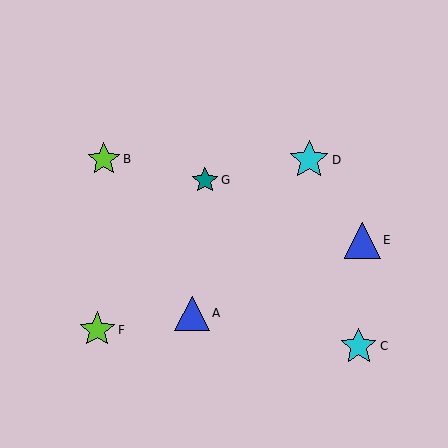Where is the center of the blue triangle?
The center of the blue triangle is at (363, 240).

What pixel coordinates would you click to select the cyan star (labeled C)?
Click at (359, 346) to select the cyan star C.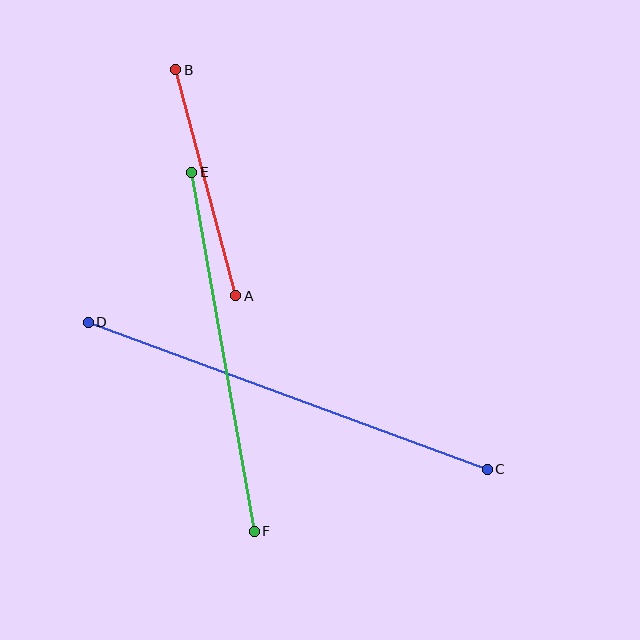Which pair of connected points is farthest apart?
Points C and D are farthest apart.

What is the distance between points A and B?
The distance is approximately 234 pixels.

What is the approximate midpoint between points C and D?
The midpoint is at approximately (288, 396) pixels.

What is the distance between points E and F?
The distance is approximately 364 pixels.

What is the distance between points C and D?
The distance is approximately 425 pixels.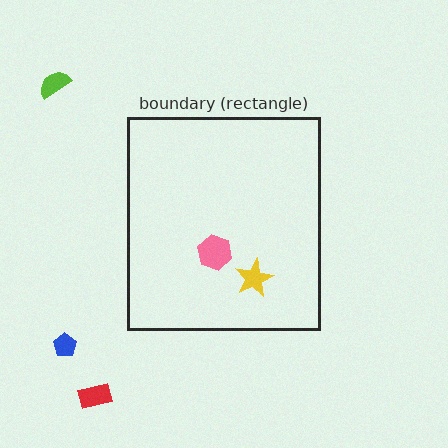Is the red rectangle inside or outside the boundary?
Outside.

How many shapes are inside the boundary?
2 inside, 3 outside.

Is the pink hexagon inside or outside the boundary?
Inside.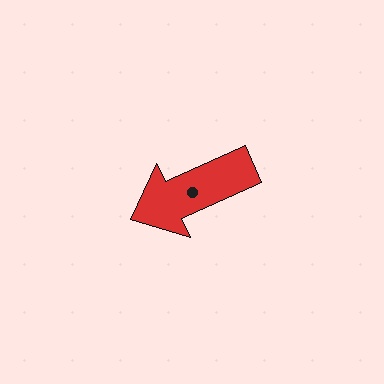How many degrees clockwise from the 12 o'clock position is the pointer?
Approximately 246 degrees.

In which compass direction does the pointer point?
Southwest.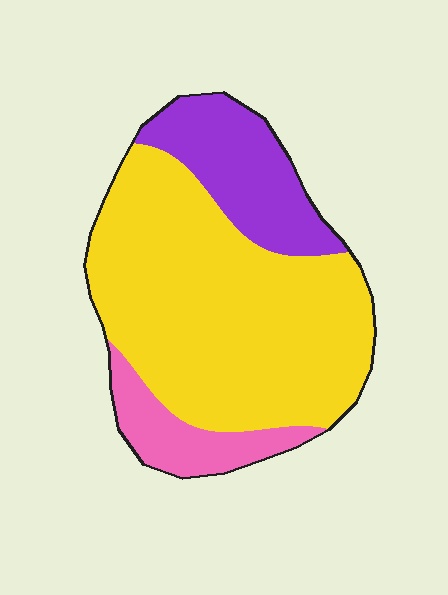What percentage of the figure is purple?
Purple covers 20% of the figure.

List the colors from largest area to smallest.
From largest to smallest: yellow, purple, pink.